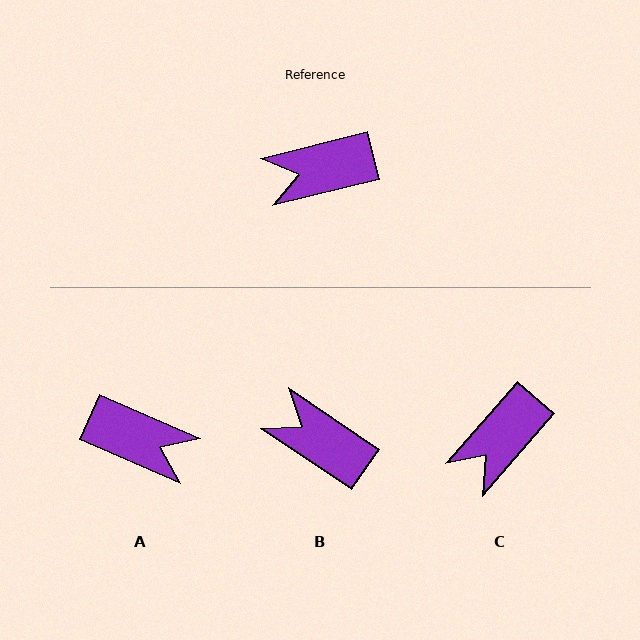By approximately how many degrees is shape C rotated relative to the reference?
Approximately 35 degrees counter-clockwise.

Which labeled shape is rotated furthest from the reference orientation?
A, about 142 degrees away.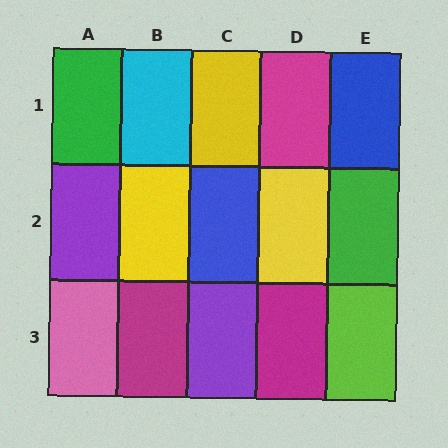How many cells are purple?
2 cells are purple.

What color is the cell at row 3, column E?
Lime.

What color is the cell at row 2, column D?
Yellow.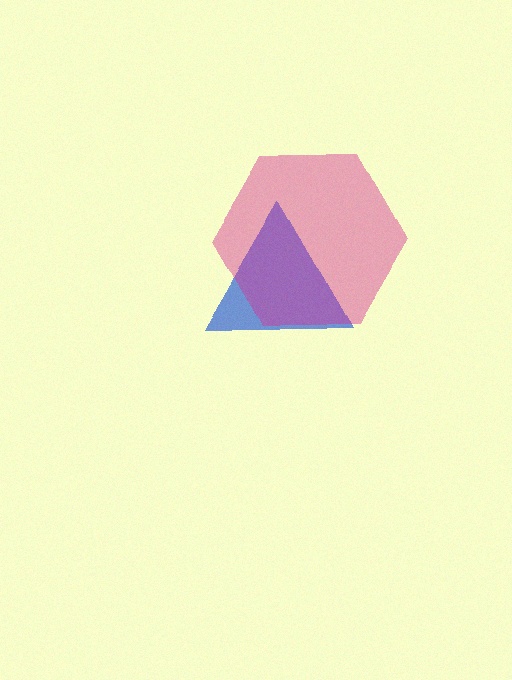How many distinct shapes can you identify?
There are 2 distinct shapes: a blue triangle, a magenta hexagon.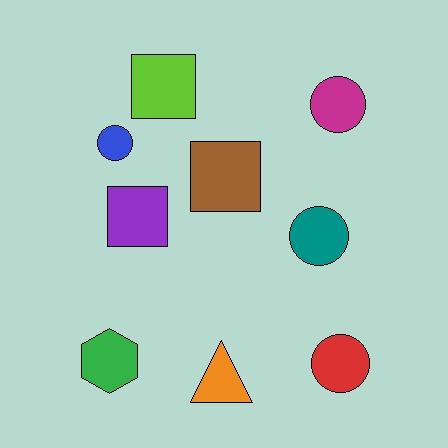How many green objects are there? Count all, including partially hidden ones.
There is 1 green object.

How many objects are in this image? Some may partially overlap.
There are 9 objects.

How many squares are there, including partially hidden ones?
There are 3 squares.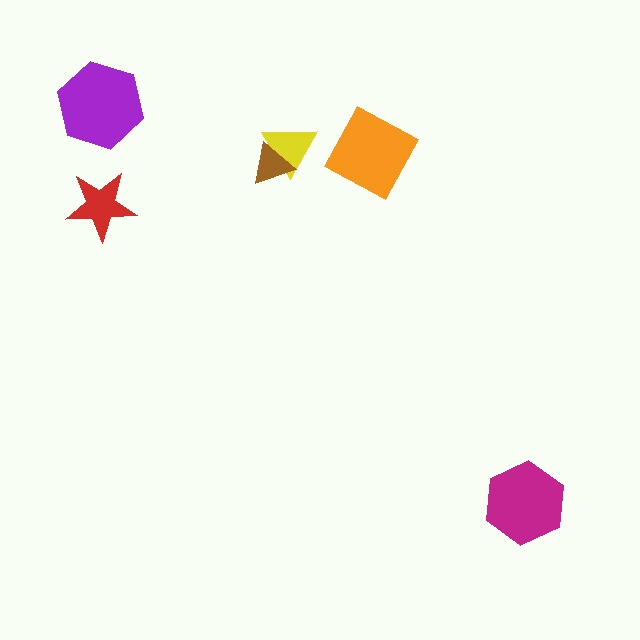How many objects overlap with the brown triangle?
1 object overlaps with the brown triangle.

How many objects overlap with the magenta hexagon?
0 objects overlap with the magenta hexagon.